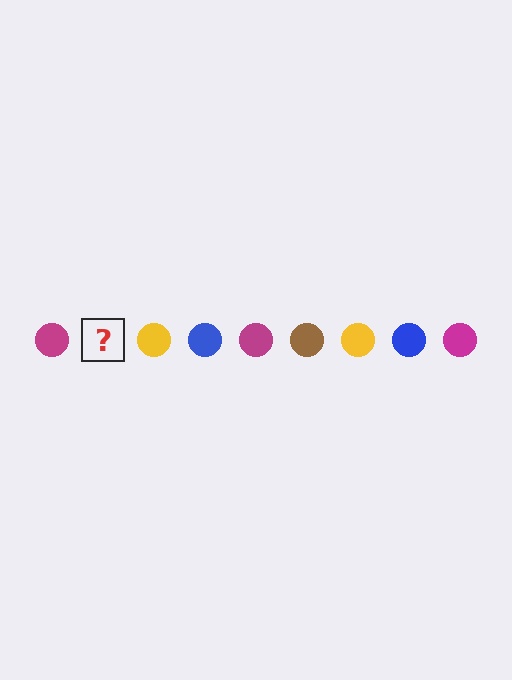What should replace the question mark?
The question mark should be replaced with a brown circle.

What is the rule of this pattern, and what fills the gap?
The rule is that the pattern cycles through magenta, brown, yellow, blue circles. The gap should be filled with a brown circle.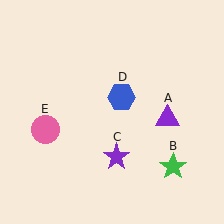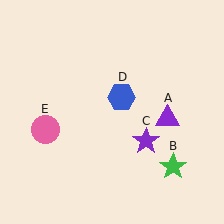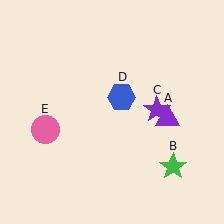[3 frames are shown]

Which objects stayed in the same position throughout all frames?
Purple triangle (object A) and green star (object B) and blue hexagon (object D) and pink circle (object E) remained stationary.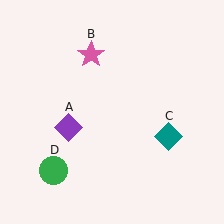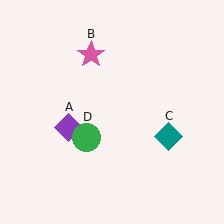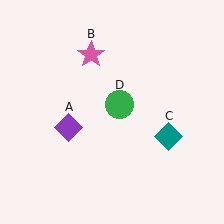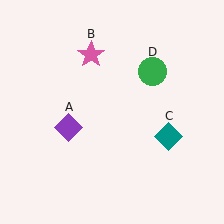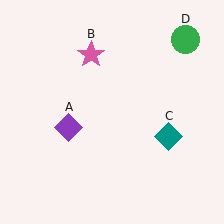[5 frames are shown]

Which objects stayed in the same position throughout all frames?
Purple diamond (object A) and pink star (object B) and teal diamond (object C) remained stationary.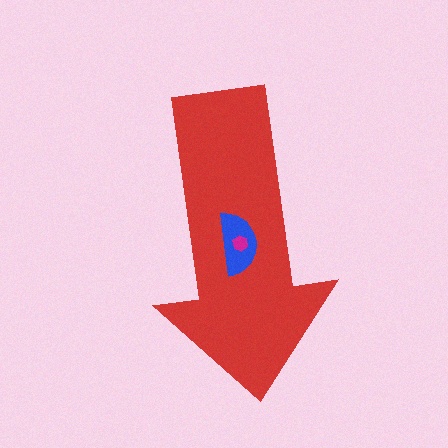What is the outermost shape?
The red arrow.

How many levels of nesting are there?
3.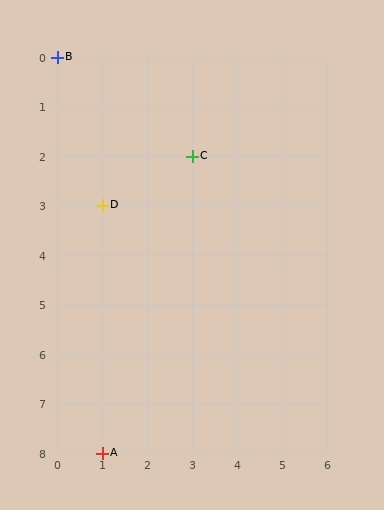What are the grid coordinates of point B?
Point B is at grid coordinates (0, 0).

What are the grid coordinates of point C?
Point C is at grid coordinates (3, 2).